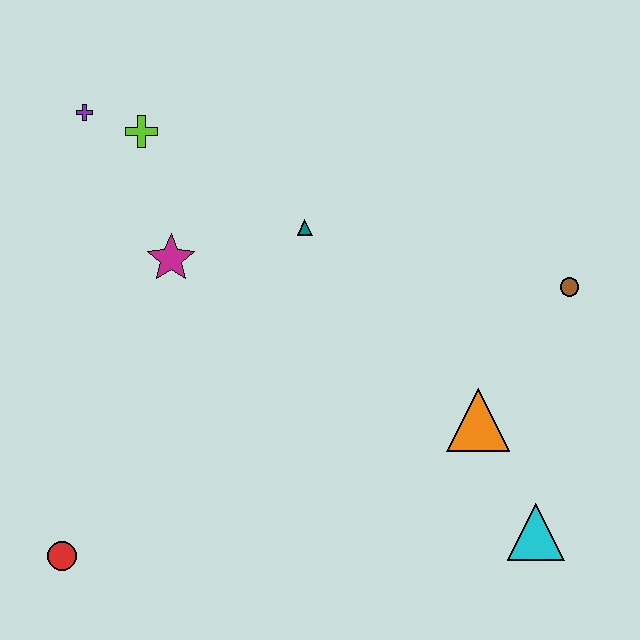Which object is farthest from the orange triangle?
The purple cross is farthest from the orange triangle.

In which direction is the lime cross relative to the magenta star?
The lime cross is above the magenta star.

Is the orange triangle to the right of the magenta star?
Yes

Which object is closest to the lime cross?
The purple cross is closest to the lime cross.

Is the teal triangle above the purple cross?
No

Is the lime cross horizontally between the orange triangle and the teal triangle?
No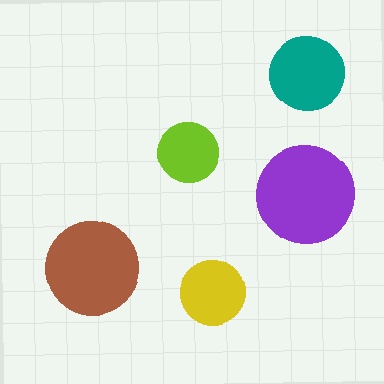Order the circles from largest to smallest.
the purple one, the brown one, the teal one, the yellow one, the lime one.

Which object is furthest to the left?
The brown circle is leftmost.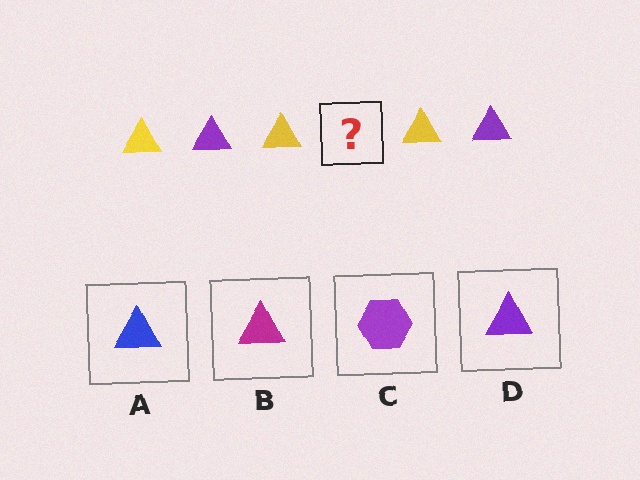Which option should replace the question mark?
Option D.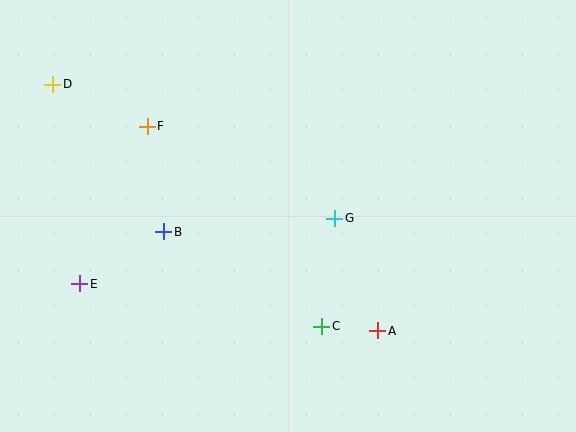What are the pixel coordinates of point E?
Point E is at (80, 284).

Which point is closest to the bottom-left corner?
Point E is closest to the bottom-left corner.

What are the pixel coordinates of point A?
Point A is at (378, 331).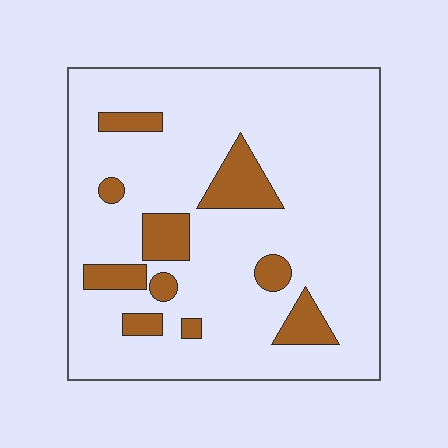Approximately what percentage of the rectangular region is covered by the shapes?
Approximately 15%.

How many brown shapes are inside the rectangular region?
10.